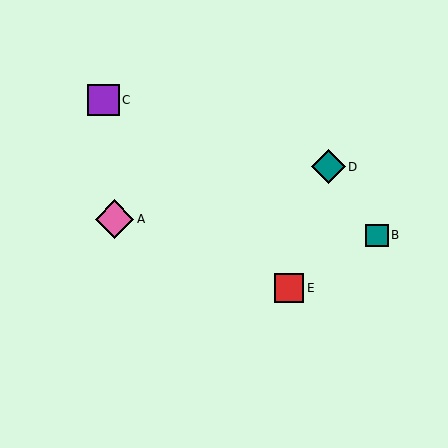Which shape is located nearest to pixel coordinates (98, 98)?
The purple square (labeled C) at (104, 100) is nearest to that location.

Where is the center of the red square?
The center of the red square is at (289, 288).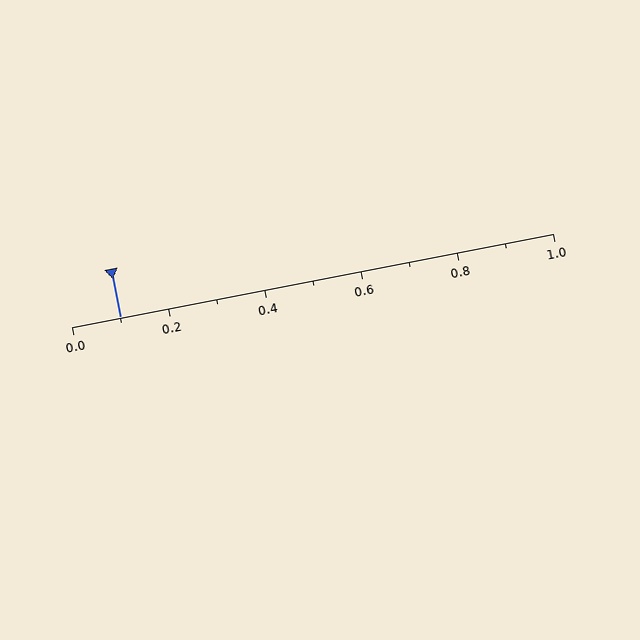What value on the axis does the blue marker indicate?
The marker indicates approximately 0.1.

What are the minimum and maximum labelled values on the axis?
The axis runs from 0.0 to 1.0.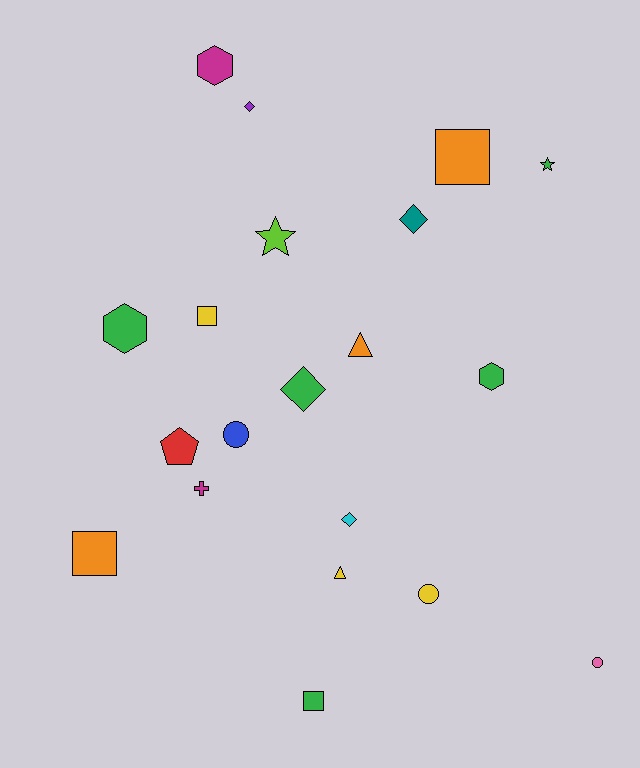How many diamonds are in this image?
There are 4 diamonds.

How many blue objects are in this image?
There is 1 blue object.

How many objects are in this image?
There are 20 objects.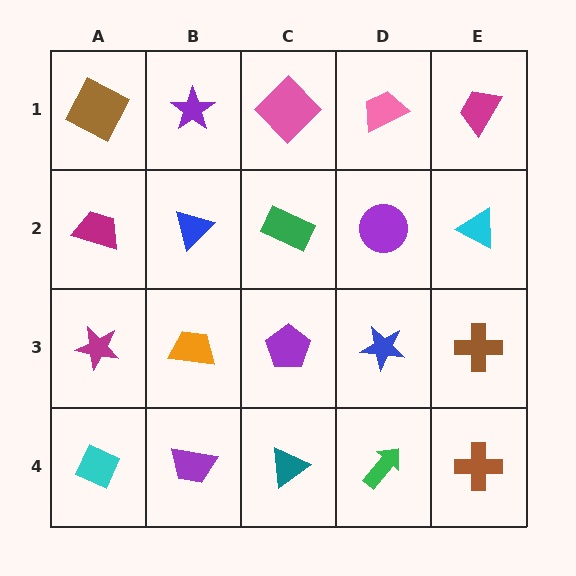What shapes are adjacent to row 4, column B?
An orange trapezoid (row 3, column B), a cyan diamond (row 4, column A), a teal triangle (row 4, column C).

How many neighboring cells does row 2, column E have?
3.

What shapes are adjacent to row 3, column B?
A blue triangle (row 2, column B), a purple trapezoid (row 4, column B), a magenta star (row 3, column A), a purple pentagon (row 3, column C).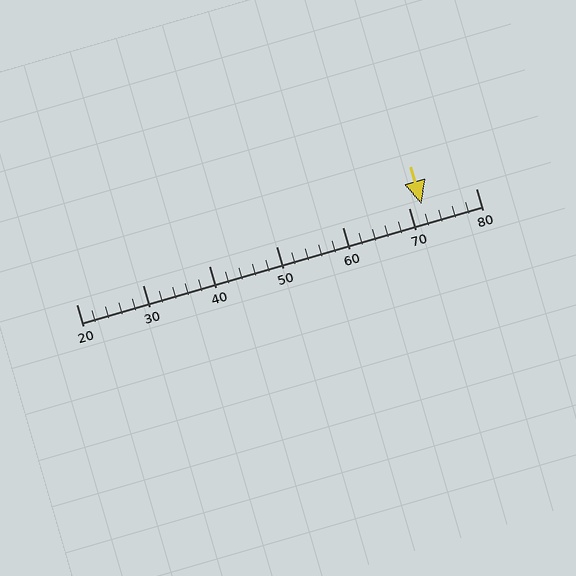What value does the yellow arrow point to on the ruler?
The yellow arrow points to approximately 72.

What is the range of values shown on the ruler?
The ruler shows values from 20 to 80.